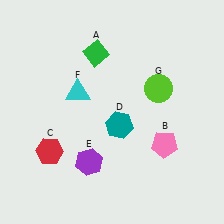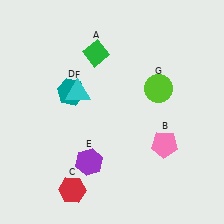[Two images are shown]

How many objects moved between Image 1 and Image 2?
2 objects moved between the two images.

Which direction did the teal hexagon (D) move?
The teal hexagon (D) moved left.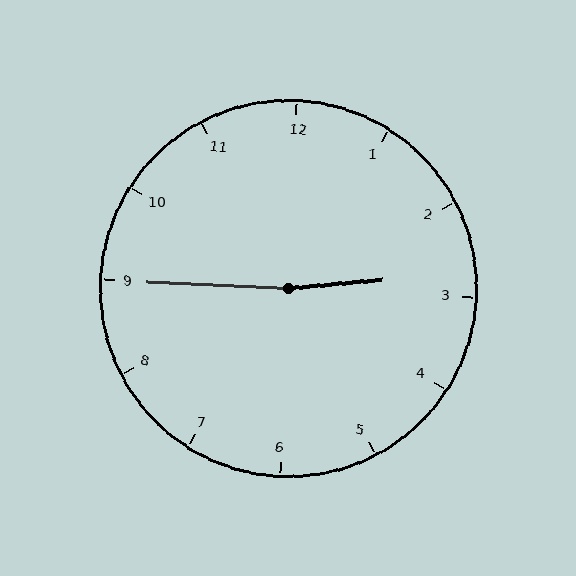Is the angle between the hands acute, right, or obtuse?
It is obtuse.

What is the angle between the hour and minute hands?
Approximately 172 degrees.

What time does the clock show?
2:45.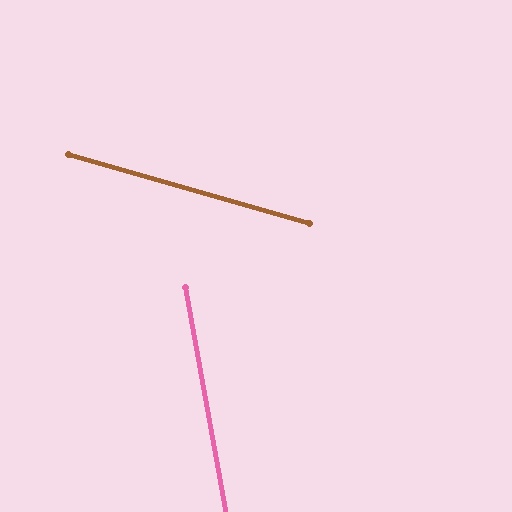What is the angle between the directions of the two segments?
Approximately 64 degrees.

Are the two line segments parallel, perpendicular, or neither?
Neither parallel nor perpendicular — they differ by about 64°.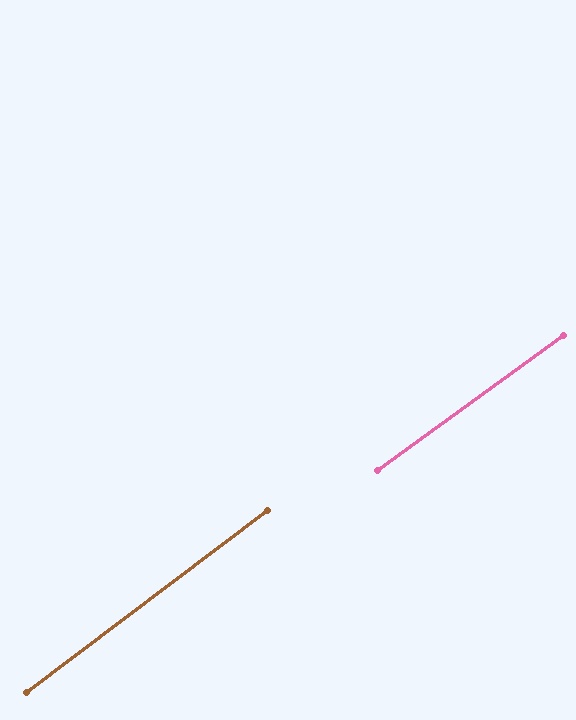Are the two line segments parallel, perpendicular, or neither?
Parallel — their directions differ by only 0.7°.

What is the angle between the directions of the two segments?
Approximately 1 degree.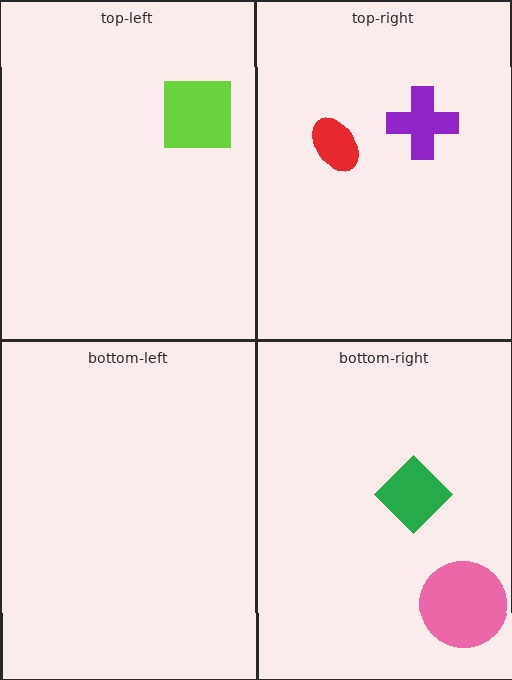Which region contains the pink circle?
The bottom-right region.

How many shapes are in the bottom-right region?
2.